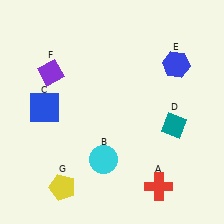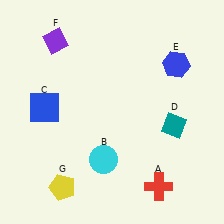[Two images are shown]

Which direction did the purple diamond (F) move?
The purple diamond (F) moved up.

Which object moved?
The purple diamond (F) moved up.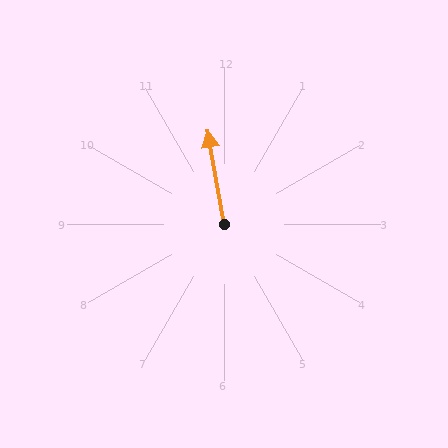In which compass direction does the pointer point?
North.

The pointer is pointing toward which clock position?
Roughly 12 o'clock.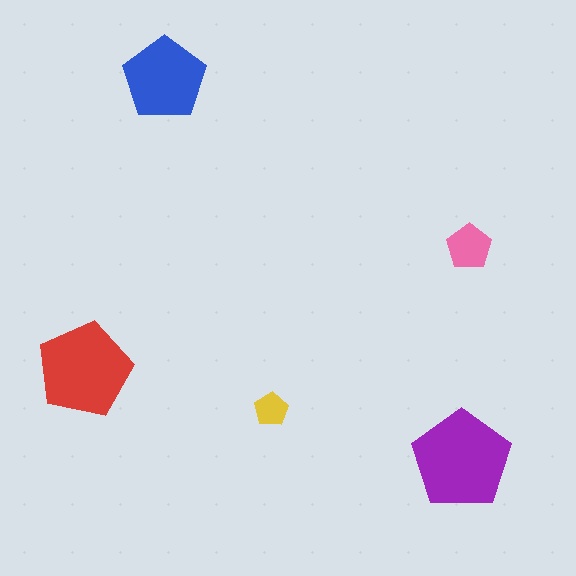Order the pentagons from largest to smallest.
the purple one, the red one, the blue one, the pink one, the yellow one.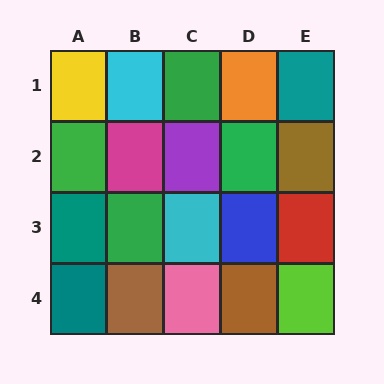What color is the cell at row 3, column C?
Cyan.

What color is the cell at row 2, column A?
Green.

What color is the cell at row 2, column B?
Magenta.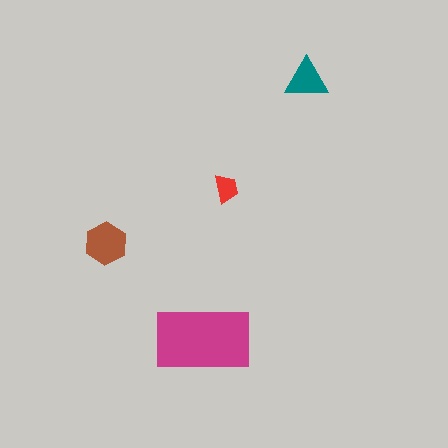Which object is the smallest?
The red trapezoid.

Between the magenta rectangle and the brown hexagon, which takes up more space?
The magenta rectangle.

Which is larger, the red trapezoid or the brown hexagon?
The brown hexagon.